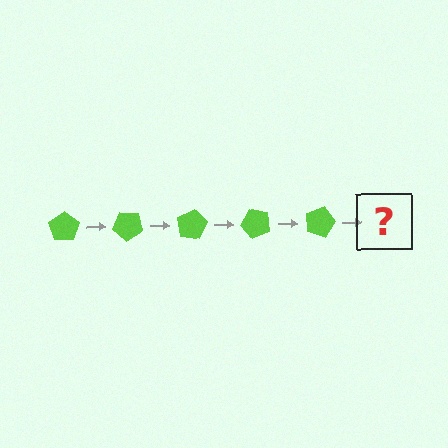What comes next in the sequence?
The next element should be a lime pentagon rotated 200 degrees.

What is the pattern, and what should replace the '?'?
The pattern is that the pentagon rotates 40 degrees each step. The '?' should be a lime pentagon rotated 200 degrees.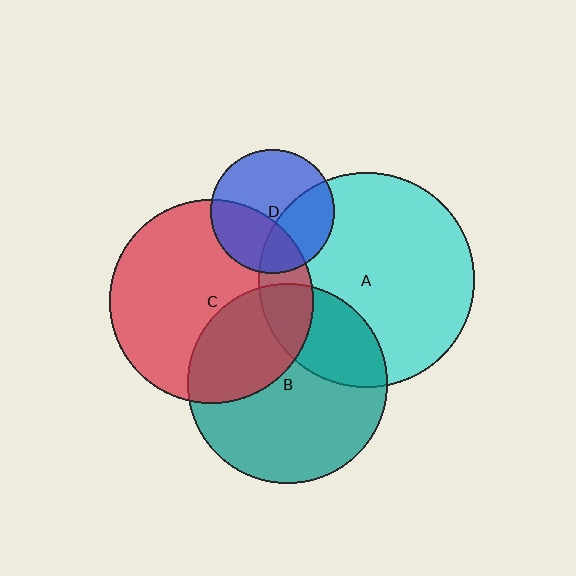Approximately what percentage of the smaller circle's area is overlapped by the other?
Approximately 15%.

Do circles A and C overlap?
Yes.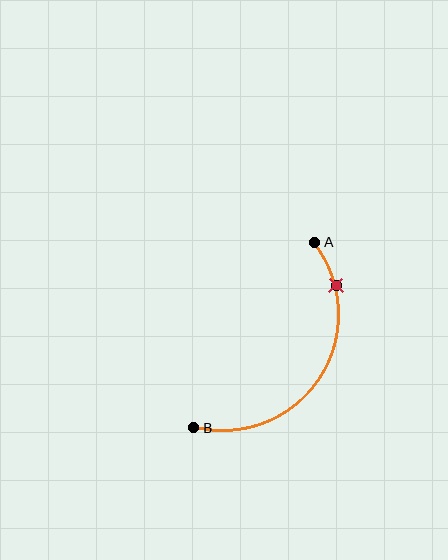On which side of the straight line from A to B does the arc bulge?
The arc bulges to the right of the straight line connecting A and B.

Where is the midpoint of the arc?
The arc midpoint is the point on the curve farthest from the straight line joining A and B. It sits to the right of that line.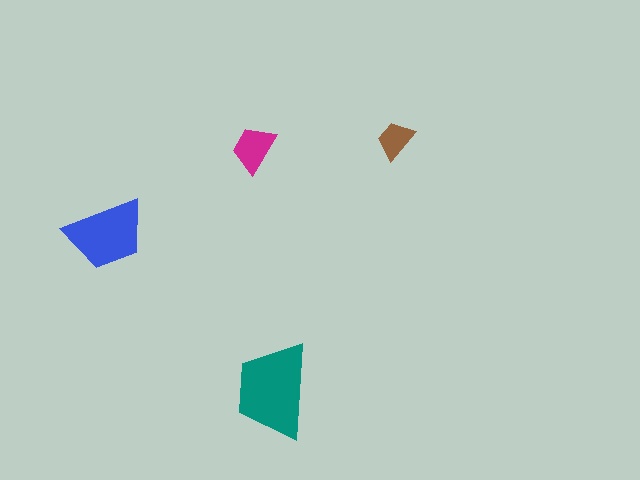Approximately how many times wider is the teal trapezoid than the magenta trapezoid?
About 2 times wider.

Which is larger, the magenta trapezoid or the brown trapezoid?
The magenta one.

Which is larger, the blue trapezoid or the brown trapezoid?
The blue one.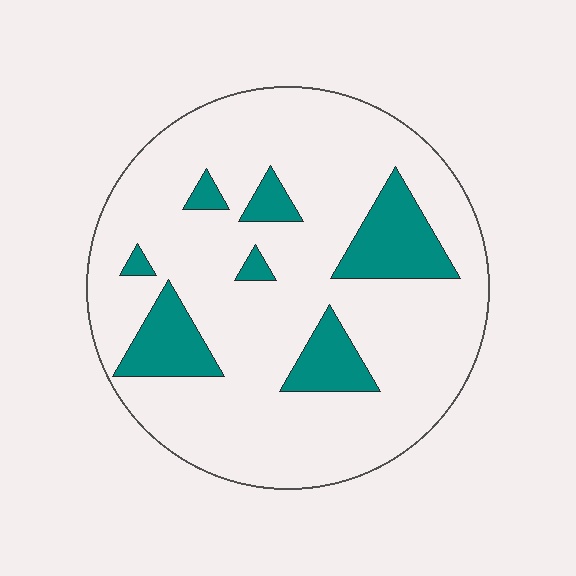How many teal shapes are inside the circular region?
7.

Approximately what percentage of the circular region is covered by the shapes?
Approximately 15%.